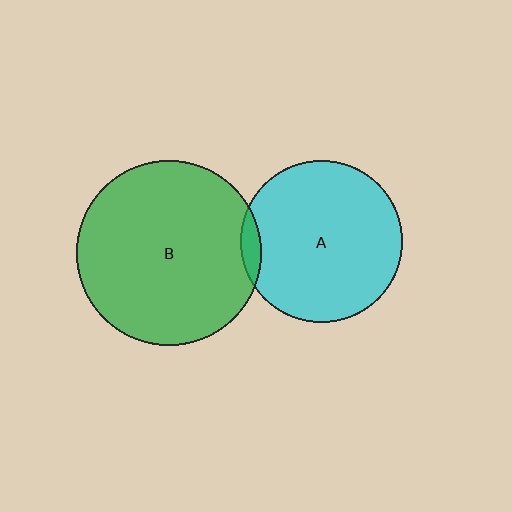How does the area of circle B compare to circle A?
Approximately 1.3 times.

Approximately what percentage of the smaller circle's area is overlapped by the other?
Approximately 5%.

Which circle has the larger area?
Circle B (green).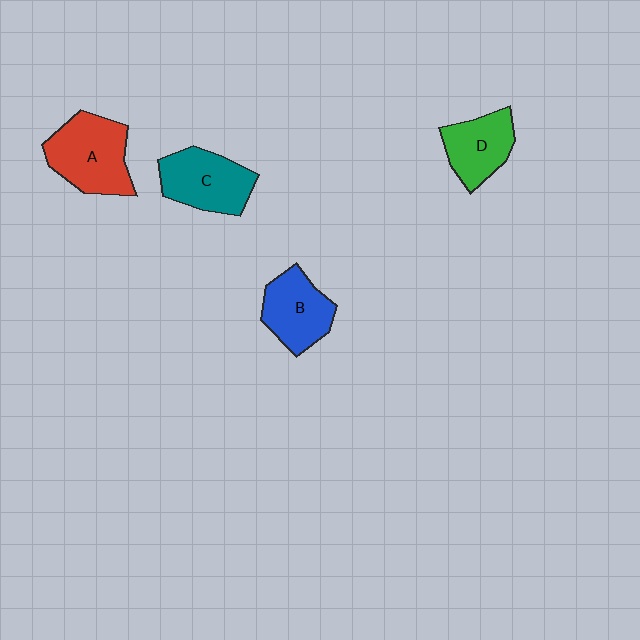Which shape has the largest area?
Shape A (red).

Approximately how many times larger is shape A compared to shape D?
Approximately 1.4 times.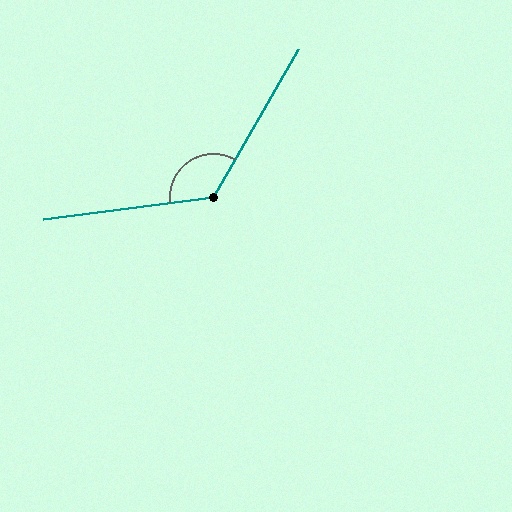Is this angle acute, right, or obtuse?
It is obtuse.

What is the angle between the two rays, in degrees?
Approximately 127 degrees.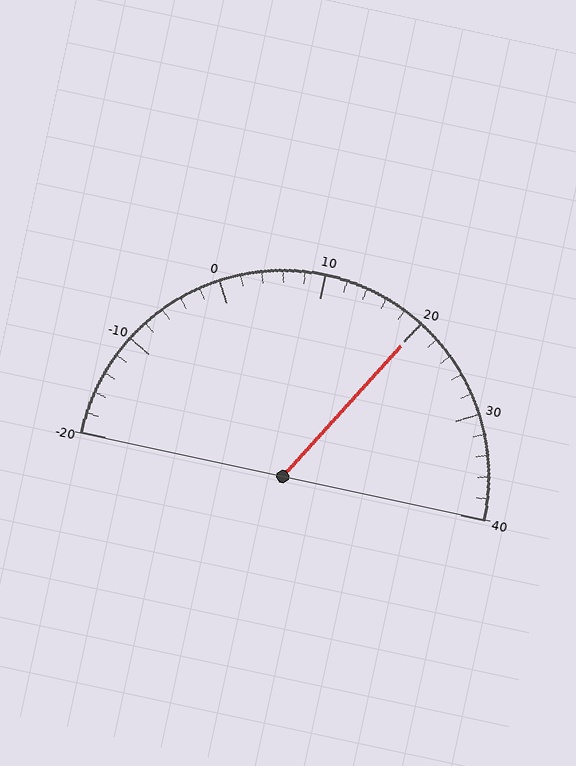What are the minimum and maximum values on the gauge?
The gauge ranges from -20 to 40.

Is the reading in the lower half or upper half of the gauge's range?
The reading is in the upper half of the range (-20 to 40).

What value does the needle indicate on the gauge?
The needle indicates approximately 20.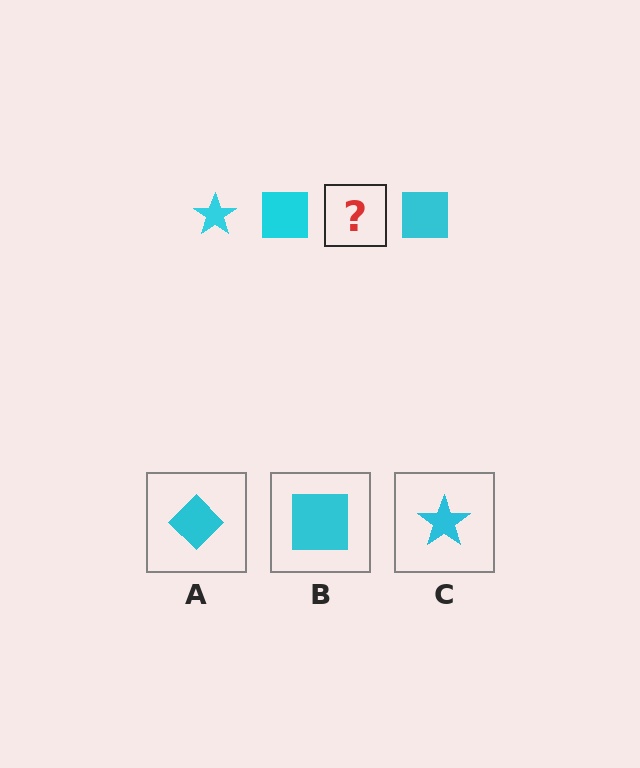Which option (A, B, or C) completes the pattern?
C.